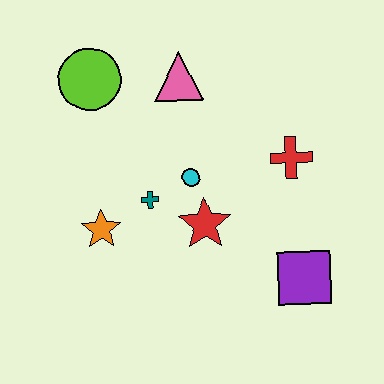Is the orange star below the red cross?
Yes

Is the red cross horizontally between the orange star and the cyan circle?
No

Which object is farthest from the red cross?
The lime circle is farthest from the red cross.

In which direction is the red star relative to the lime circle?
The red star is below the lime circle.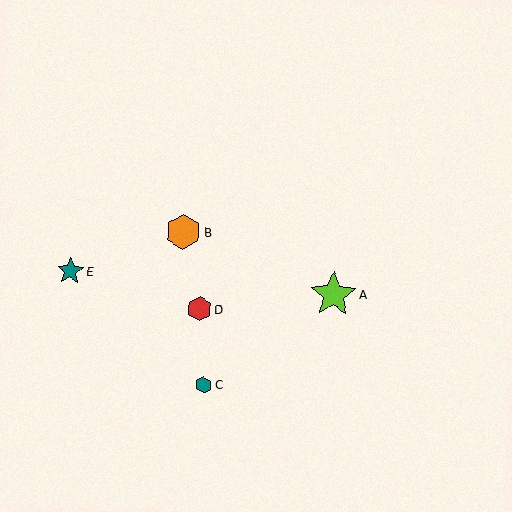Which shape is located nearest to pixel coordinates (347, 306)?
The lime star (labeled A) at (333, 295) is nearest to that location.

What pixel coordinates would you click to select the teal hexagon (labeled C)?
Click at (204, 385) to select the teal hexagon C.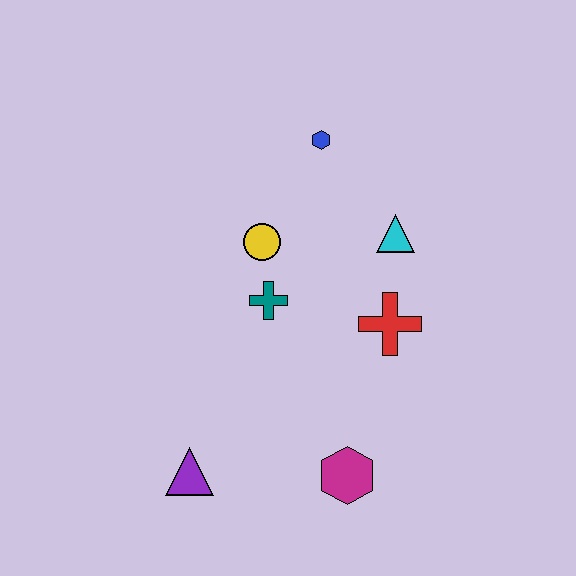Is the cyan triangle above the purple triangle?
Yes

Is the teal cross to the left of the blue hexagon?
Yes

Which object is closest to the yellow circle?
The teal cross is closest to the yellow circle.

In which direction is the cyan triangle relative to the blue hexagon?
The cyan triangle is below the blue hexagon.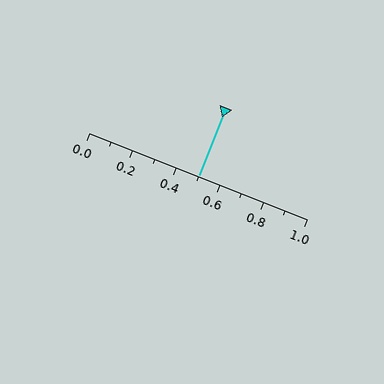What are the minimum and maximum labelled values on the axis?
The axis runs from 0.0 to 1.0.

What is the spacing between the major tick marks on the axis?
The major ticks are spaced 0.2 apart.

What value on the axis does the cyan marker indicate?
The marker indicates approximately 0.5.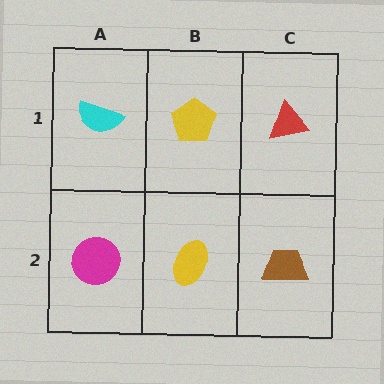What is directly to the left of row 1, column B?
A cyan semicircle.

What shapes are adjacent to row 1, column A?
A magenta circle (row 2, column A), a yellow pentagon (row 1, column B).